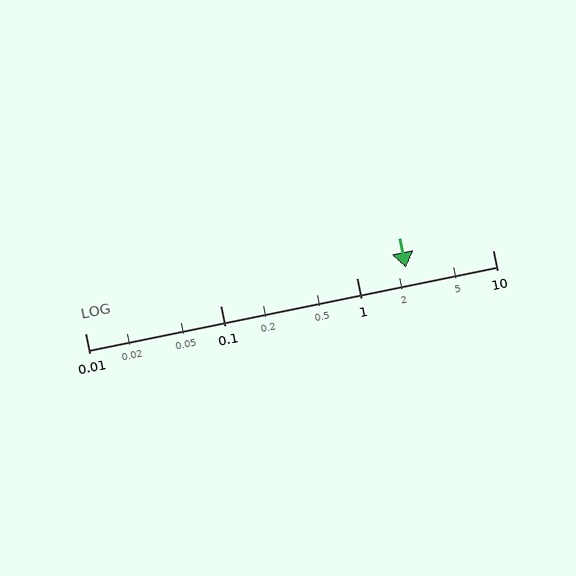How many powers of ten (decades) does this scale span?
The scale spans 3 decades, from 0.01 to 10.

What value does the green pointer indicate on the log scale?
The pointer indicates approximately 2.3.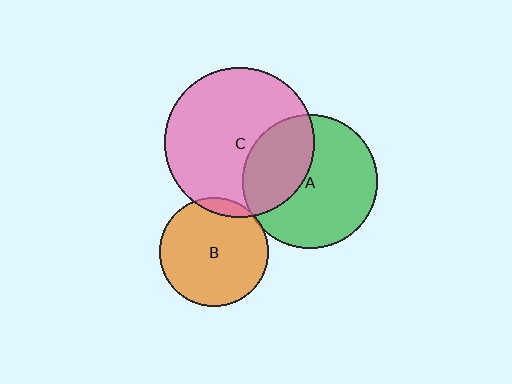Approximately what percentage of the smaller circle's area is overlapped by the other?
Approximately 5%.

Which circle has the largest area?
Circle C (pink).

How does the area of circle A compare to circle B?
Approximately 1.5 times.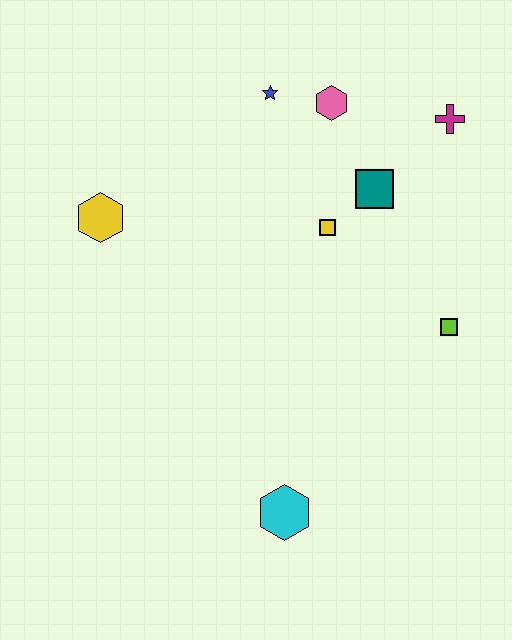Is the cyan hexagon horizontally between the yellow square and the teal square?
No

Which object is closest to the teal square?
The yellow square is closest to the teal square.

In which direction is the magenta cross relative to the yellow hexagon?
The magenta cross is to the right of the yellow hexagon.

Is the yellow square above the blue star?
No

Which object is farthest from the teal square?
The cyan hexagon is farthest from the teal square.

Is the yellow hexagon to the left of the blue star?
Yes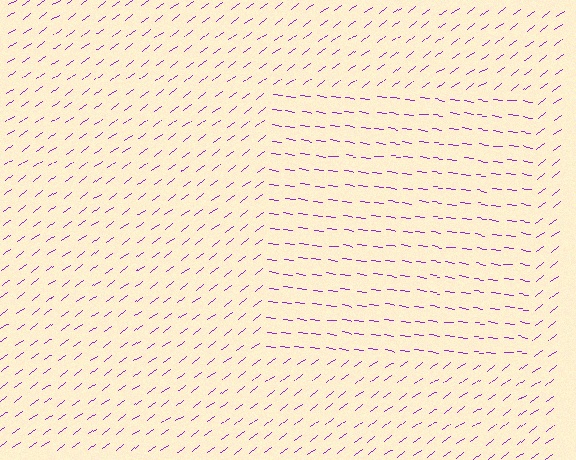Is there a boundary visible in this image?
Yes, there is a texture boundary formed by a change in line orientation.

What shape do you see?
I see a rectangle.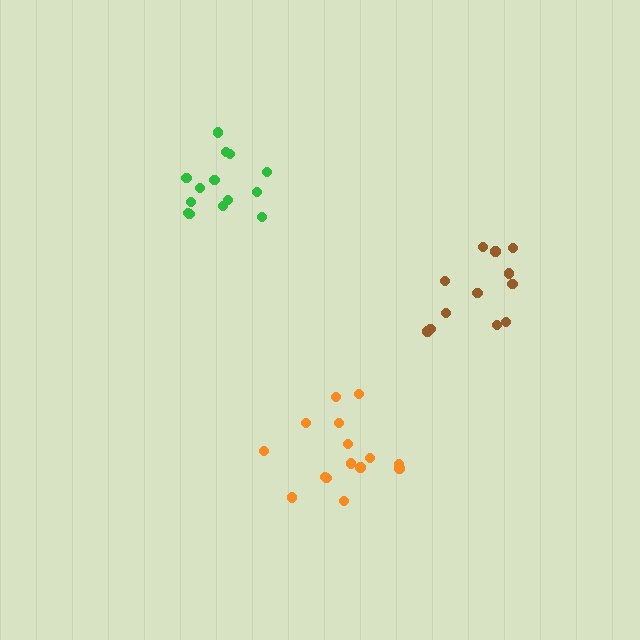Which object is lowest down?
The orange cluster is bottommost.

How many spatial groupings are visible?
There are 3 spatial groupings.